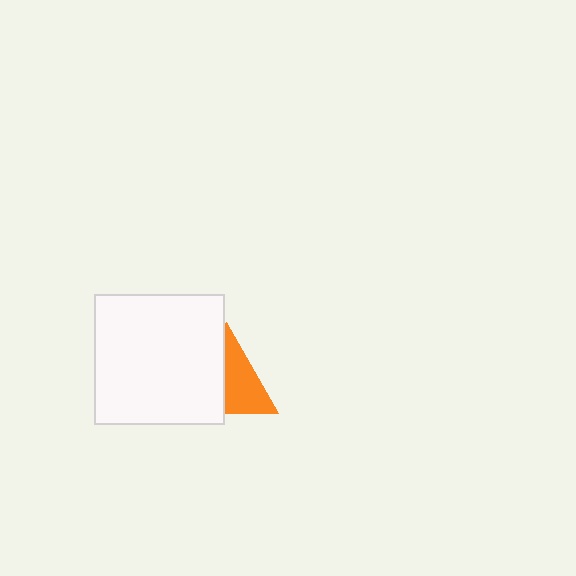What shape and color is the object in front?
The object in front is a white square.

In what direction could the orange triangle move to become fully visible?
The orange triangle could move right. That would shift it out from behind the white square entirely.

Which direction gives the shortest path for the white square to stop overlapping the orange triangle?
Moving left gives the shortest separation.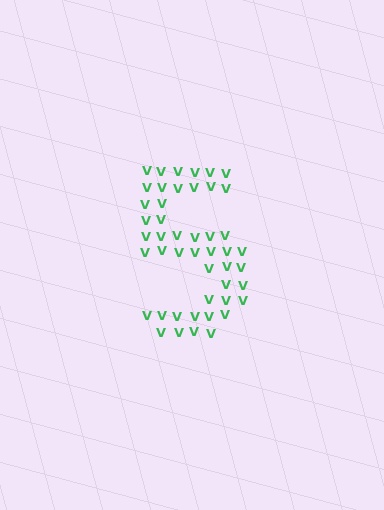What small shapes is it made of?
It is made of small letter V's.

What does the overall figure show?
The overall figure shows the digit 5.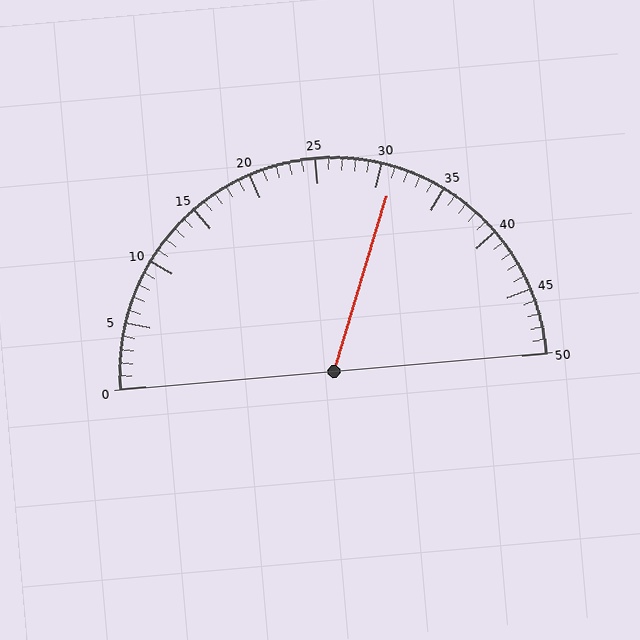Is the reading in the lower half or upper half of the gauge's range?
The reading is in the upper half of the range (0 to 50).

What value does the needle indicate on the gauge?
The needle indicates approximately 31.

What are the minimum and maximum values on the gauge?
The gauge ranges from 0 to 50.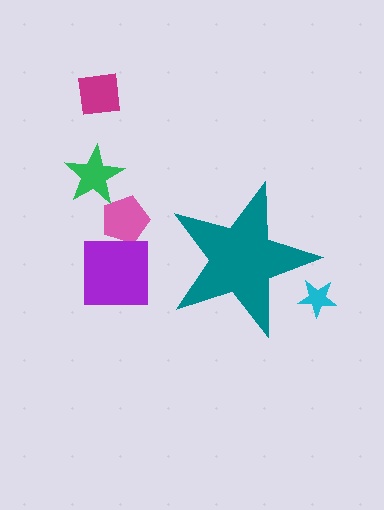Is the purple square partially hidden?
No, the purple square is fully visible.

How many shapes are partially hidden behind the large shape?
1 shape is partially hidden.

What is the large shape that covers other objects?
A teal star.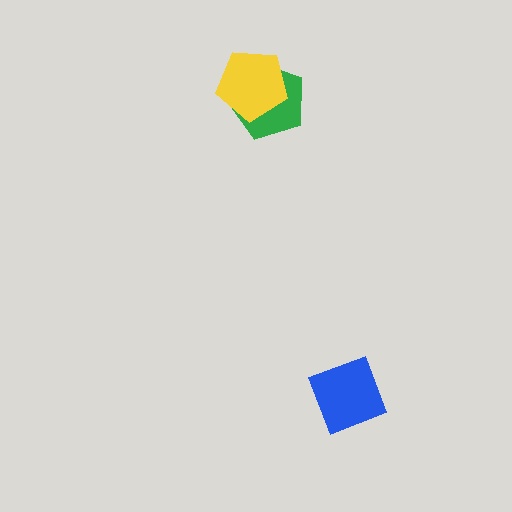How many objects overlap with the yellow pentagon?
1 object overlaps with the yellow pentagon.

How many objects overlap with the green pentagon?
1 object overlaps with the green pentagon.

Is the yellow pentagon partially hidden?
No, no other shape covers it.